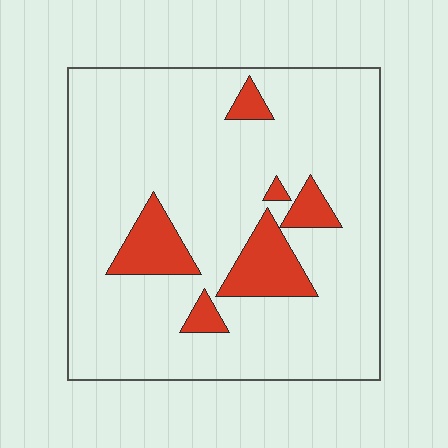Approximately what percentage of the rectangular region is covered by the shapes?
Approximately 15%.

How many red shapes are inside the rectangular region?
6.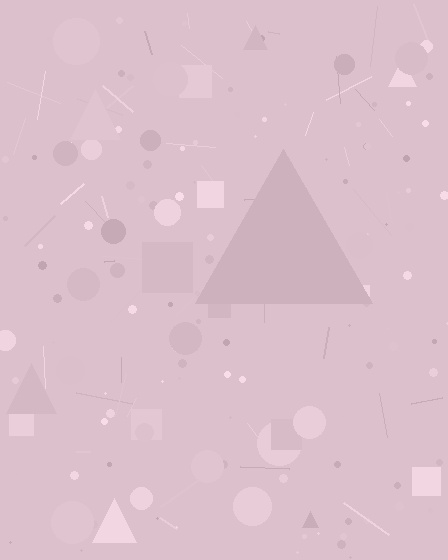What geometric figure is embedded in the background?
A triangle is embedded in the background.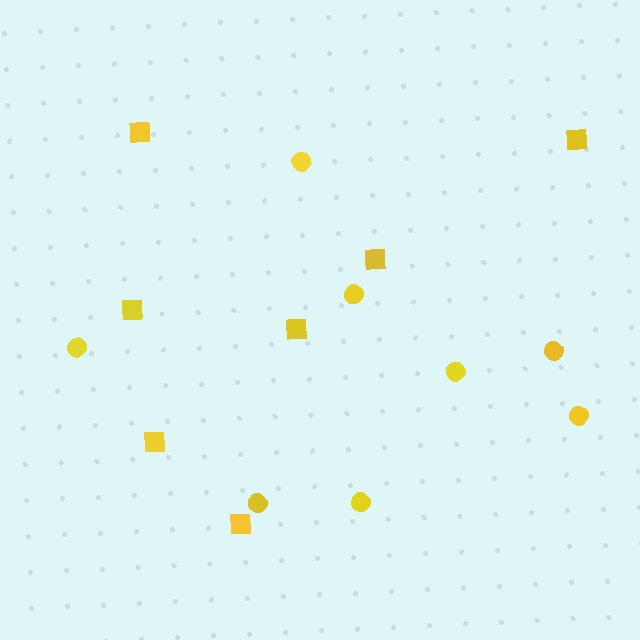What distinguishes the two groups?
There are 2 groups: one group of squares (7) and one group of circles (8).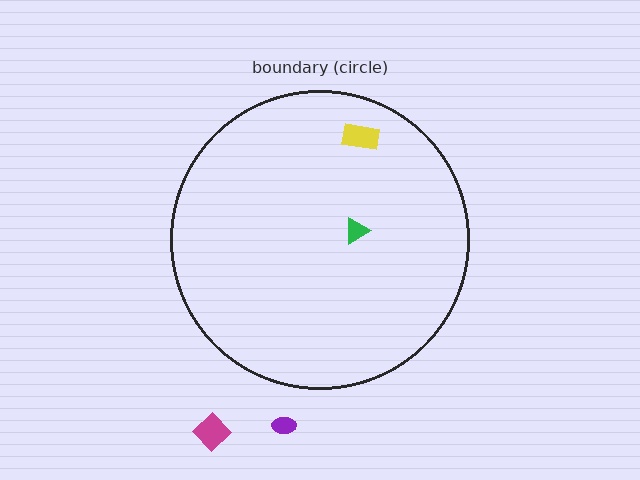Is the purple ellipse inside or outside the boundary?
Outside.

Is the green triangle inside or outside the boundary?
Inside.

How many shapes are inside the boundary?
2 inside, 2 outside.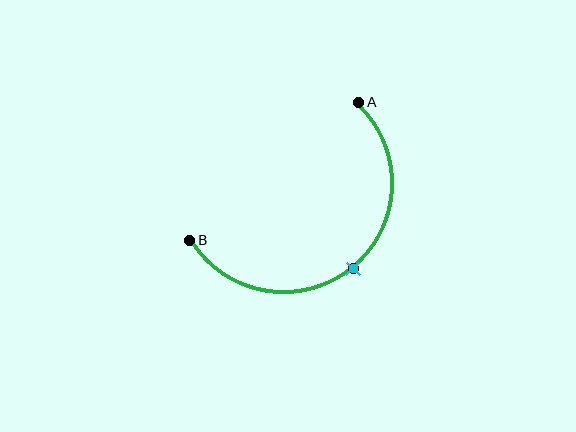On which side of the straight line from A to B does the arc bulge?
The arc bulges below and to the right of the straight line connecting A and B.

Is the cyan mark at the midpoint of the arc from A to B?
Yes. The cyan mark lies on the arc at equal arc-length from both A and B — it is the arc midpoint.